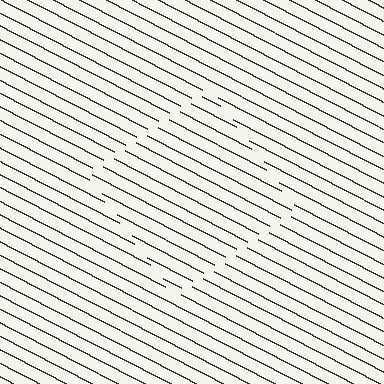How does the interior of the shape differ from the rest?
The interior of the shape contains the same grating, shifted by half a period — the contour is defined by the phase discontinuity where line-ends from the inner and outer gratings abut.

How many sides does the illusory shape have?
4 sides — the line-ends trace a square.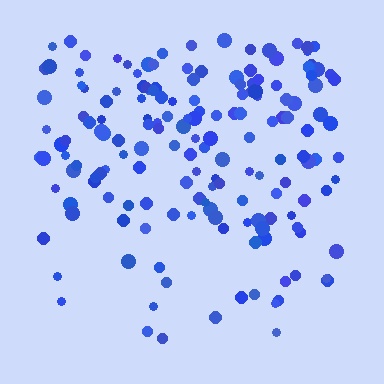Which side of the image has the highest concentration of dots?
The top.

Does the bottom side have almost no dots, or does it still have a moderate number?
Still a moderate number, just noticeably fewer than the top.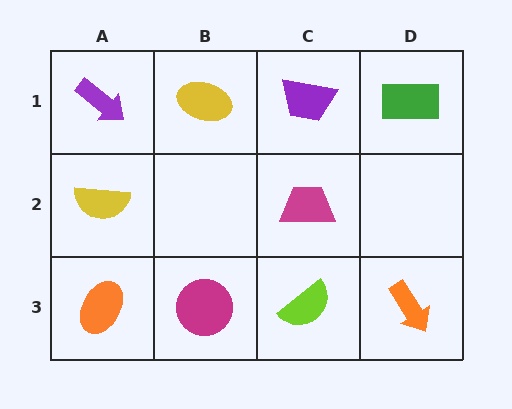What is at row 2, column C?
A magenta trapezoid.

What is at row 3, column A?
An orange ellipse.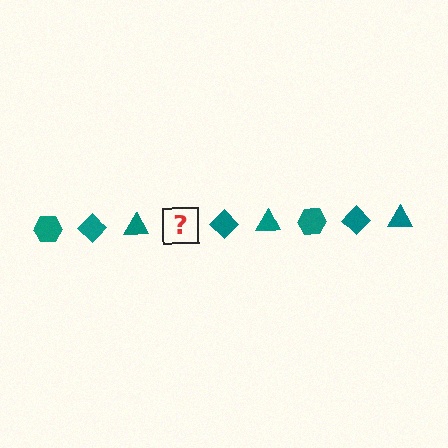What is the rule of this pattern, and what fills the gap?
The rule is that the pattern cycles through hexagon, diamond, triangle shapes in teal. The gap should be filled with a teal hexagon.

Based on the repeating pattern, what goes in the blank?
The blank should be a teal hexagon.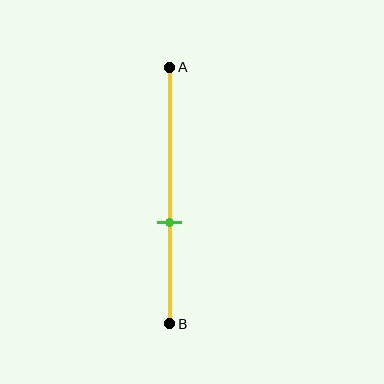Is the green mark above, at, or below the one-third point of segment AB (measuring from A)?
The green mark is below the one-third point of segment AB.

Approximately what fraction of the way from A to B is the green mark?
The green mark is approximately 60% of the way from A to B.